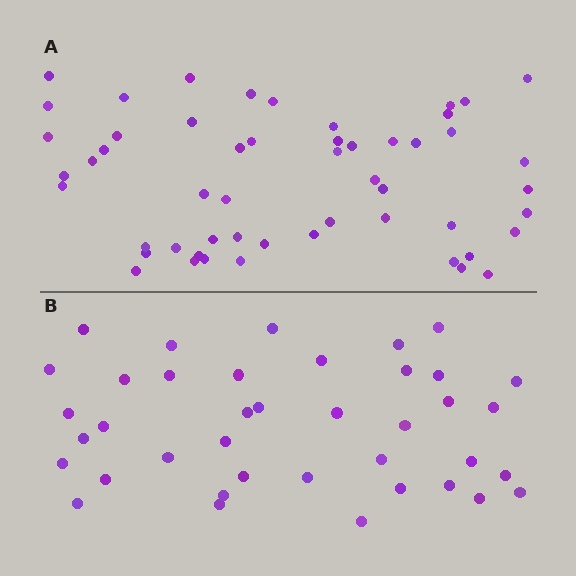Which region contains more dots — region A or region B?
Region A (the top region) has more dots.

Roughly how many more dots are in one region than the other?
Region A has approximately 15 more dots than region B.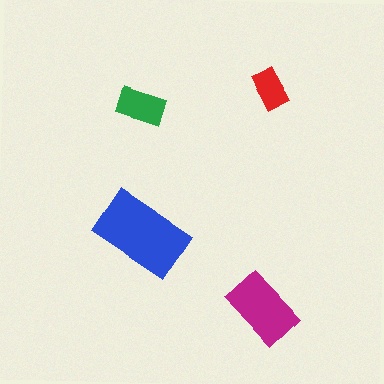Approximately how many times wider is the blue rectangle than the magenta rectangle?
About 1.5 times wider.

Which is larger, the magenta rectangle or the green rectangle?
The magenta one.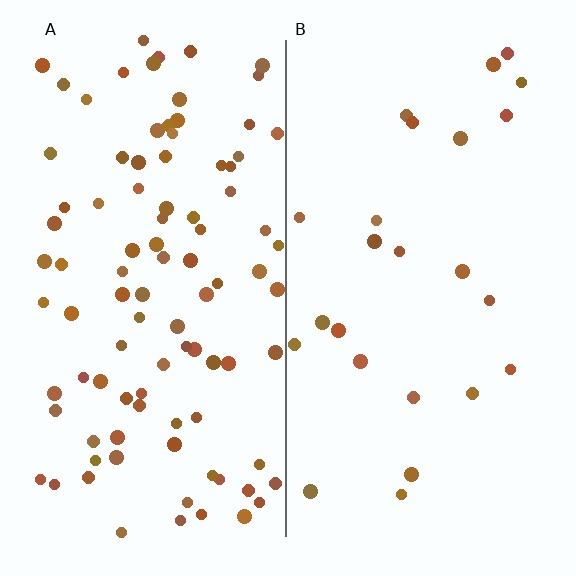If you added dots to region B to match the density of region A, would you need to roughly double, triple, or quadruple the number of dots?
Approximately quadruple.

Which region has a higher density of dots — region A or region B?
A (the left).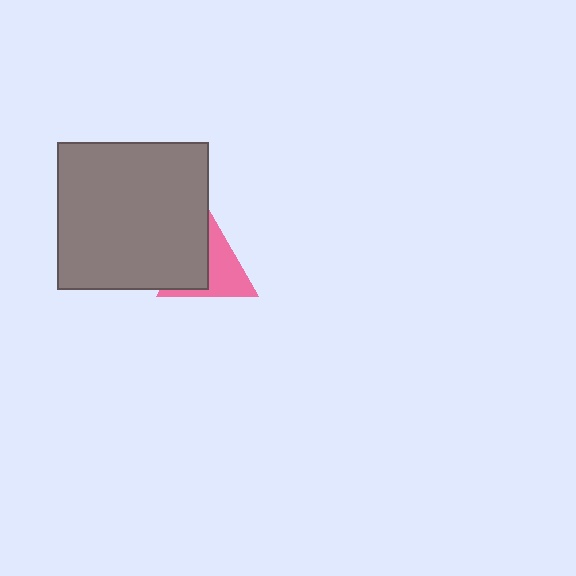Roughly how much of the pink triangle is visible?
About half of it is visible (roughly 55%).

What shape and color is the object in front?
The object in front is a gray rectangle.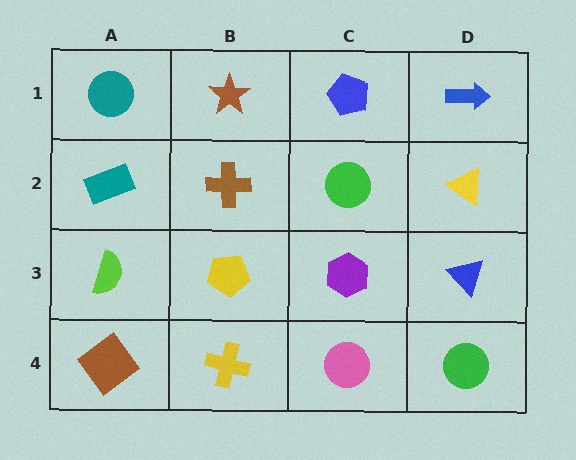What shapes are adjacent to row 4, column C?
A purple hexagon (row 3, column C), a yellow cross (row 4, column B), a green circle (row 4, column D).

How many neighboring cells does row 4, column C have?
3.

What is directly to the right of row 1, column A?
A brown star.